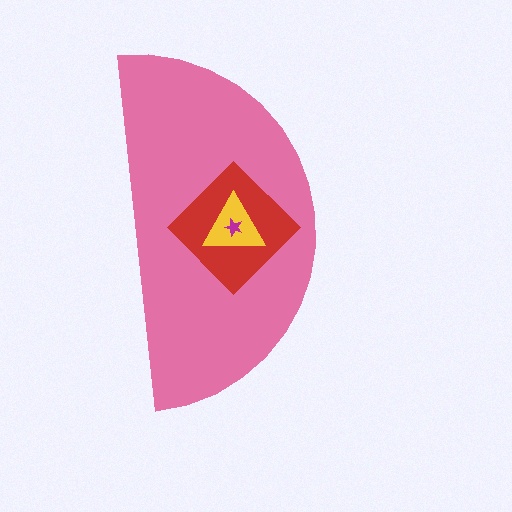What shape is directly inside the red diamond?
The yellow triangle.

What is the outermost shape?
The pink semicircle.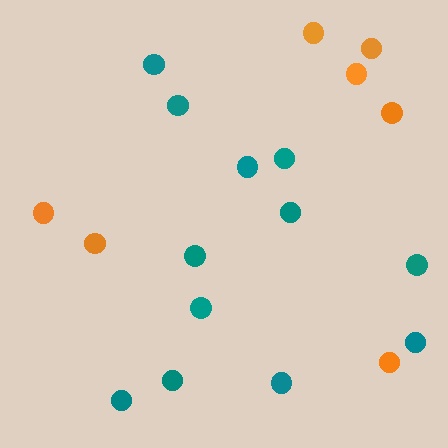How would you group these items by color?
There are 2 groups: one group of teal circles (12) and one group of orange circles (7).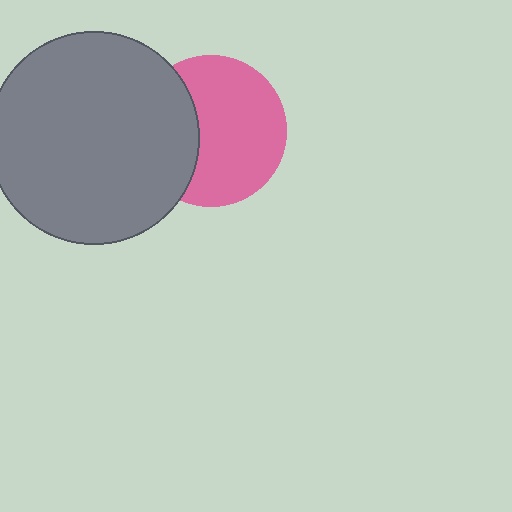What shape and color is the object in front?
The object in front is a gray circle.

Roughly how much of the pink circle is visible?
Most of it is visible (roughly 66%).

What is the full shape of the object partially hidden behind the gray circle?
The partially hidden object is a pink circle.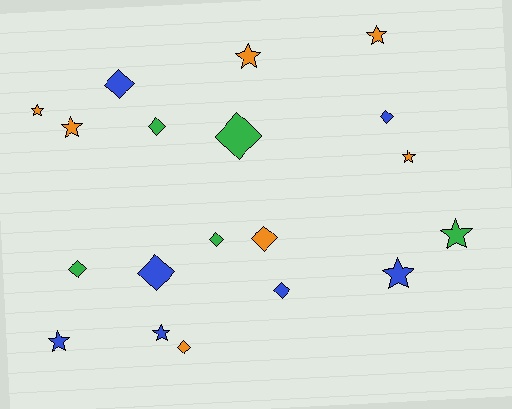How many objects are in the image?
There are 19 objects.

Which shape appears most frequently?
Diamond, with 10 objects.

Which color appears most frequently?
Orange, with 7 objects.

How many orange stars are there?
There are 5 orange stars.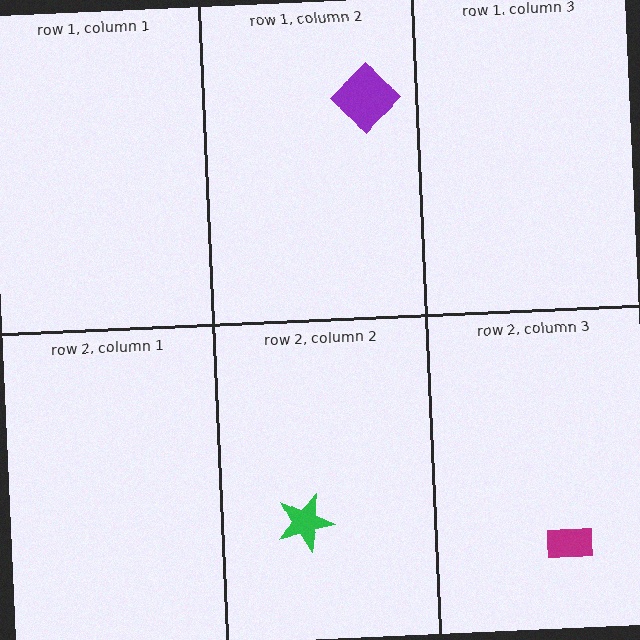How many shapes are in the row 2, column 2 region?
1.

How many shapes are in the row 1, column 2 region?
1.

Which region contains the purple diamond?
The row 1, column 2 region.